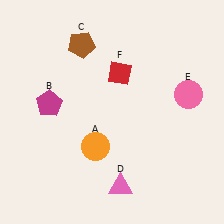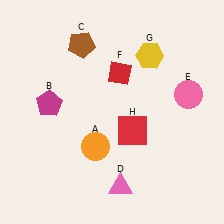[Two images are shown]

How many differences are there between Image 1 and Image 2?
There are 2 differences between the two images.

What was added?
A yellow hexagon (G), a red square (H) were added in Image 2.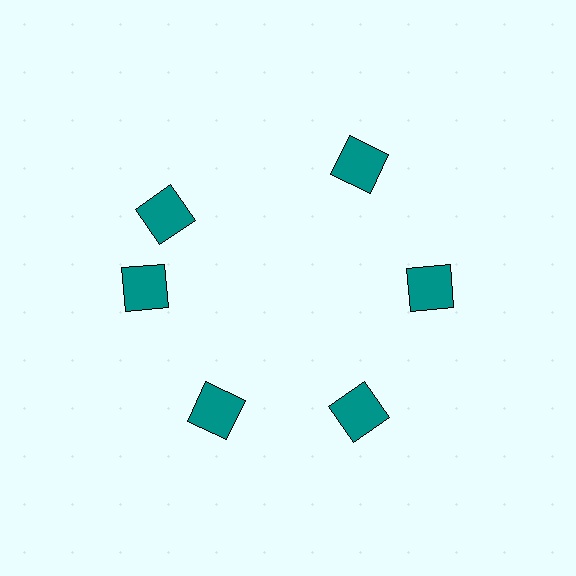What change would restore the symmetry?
The symmetry would be restored by rotating it back into even spacing with its neighbors so that all 6 squares sit at equal angles and equal distance from the center.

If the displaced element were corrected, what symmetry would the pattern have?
It would have 6-fold rotational symmetry — the pattern would map onto itself every 60 degrees.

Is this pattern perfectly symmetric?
No. The 6 teal squares are arranged in a ring, but one element near the 11 o'clock position is rotated out of alignment along the ring, breaking the 6-fold rotational symmetry.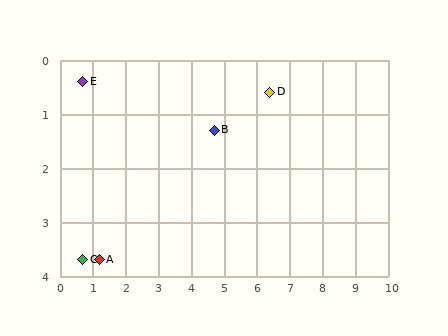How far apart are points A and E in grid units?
Points A and E are about 3.3 grid units apart.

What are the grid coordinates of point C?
Point C is at approximately (0.7, 3.7).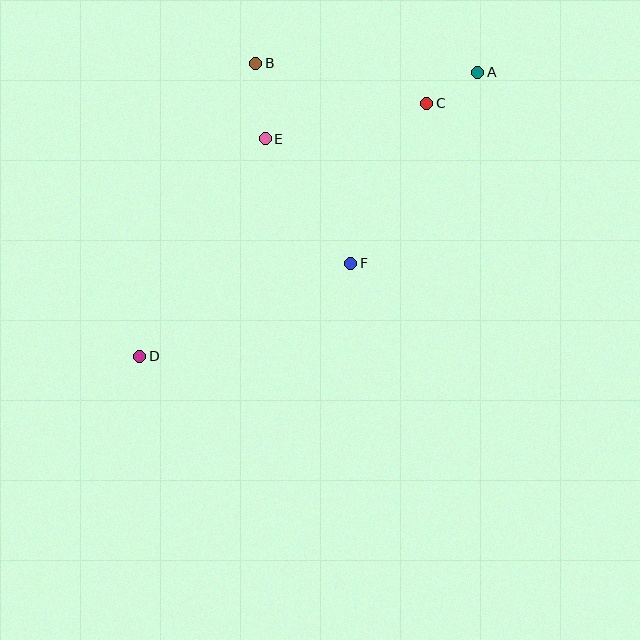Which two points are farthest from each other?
Points A and D are farthest from each other.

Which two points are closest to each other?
Points A and C are closest to each other.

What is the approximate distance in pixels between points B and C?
The distance between B and C is approximately 175 pixels.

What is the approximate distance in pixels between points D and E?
The distance between D and E is approximately 251 pixels.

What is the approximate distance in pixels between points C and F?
The distance between C and F is approximately 177 pixels.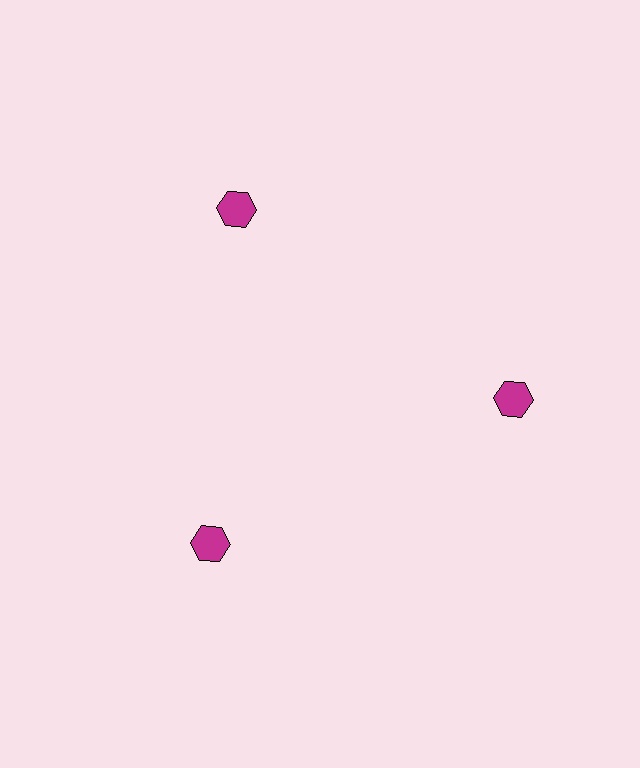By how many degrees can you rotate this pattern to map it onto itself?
The pattern maps onto itself every 120 degrees of rotation.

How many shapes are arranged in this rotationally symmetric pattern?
There are 3 shapes, arranged in 3 groups of 1.